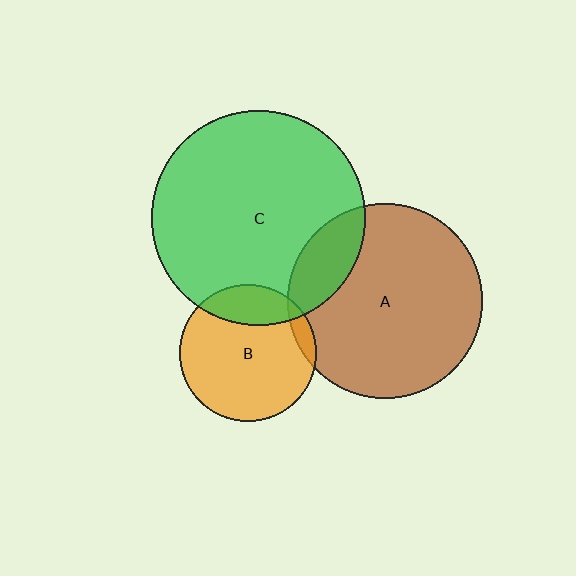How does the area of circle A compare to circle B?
Approximately 2.1 times.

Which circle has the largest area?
Circle C (green).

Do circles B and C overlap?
Yes.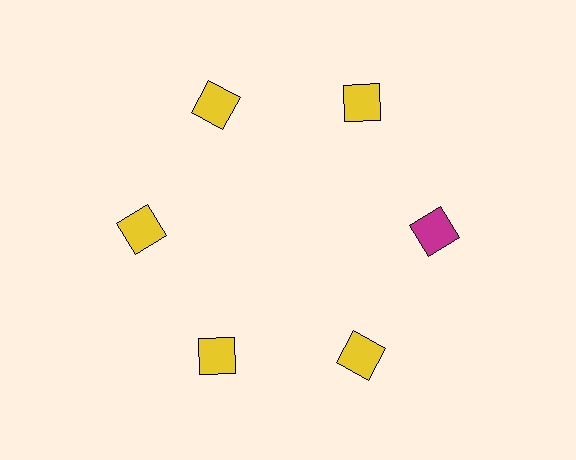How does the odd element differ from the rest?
It has a different color: magenta instead of yellow.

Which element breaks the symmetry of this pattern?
The magenta square at roughly the 3 o'clock position breaks the symmetry. All other shapes are yellow squares.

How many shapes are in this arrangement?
There are 6 shapes arranged in a ring pattern.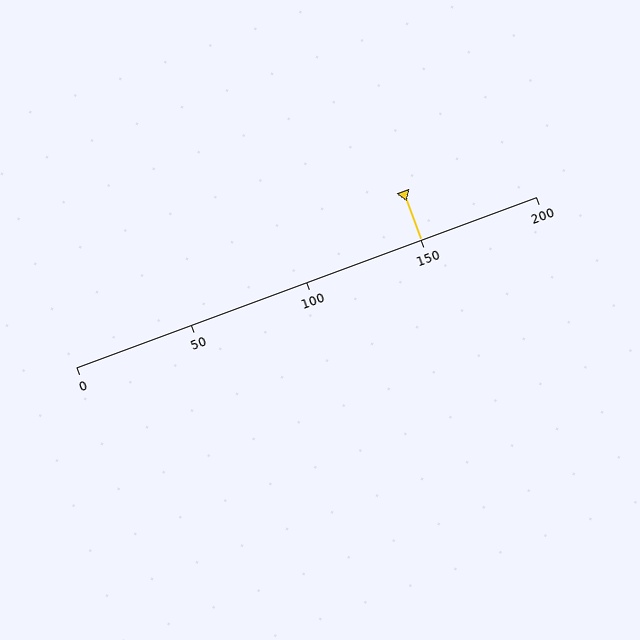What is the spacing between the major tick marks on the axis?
The major ticks are spaced 50 apart.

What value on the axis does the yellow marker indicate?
The marker indicates approximately 150.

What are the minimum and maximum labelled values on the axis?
The axis runs from 0 to 200.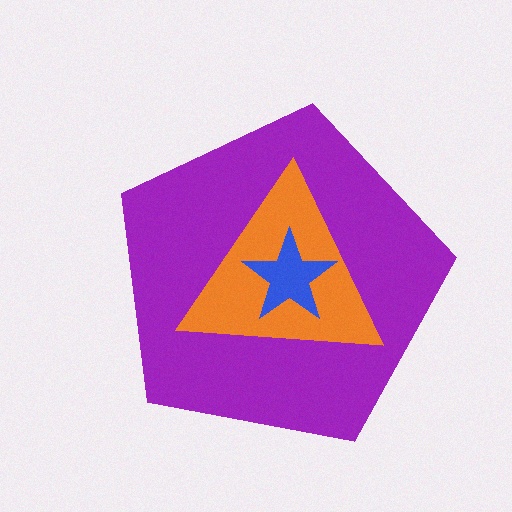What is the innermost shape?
The blue star.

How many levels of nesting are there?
3.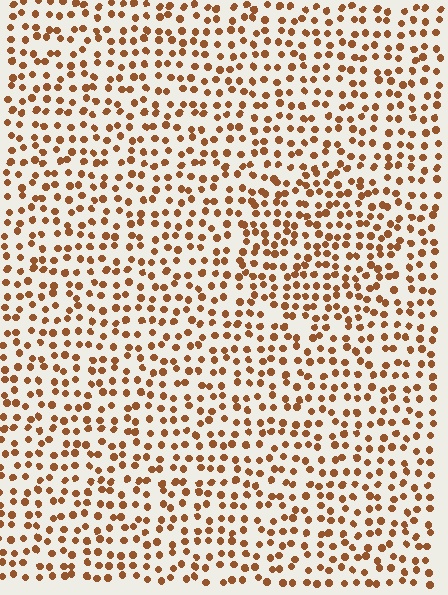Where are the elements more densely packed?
The elements are more densely packed inside the circle boundary.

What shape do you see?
I see a circle.